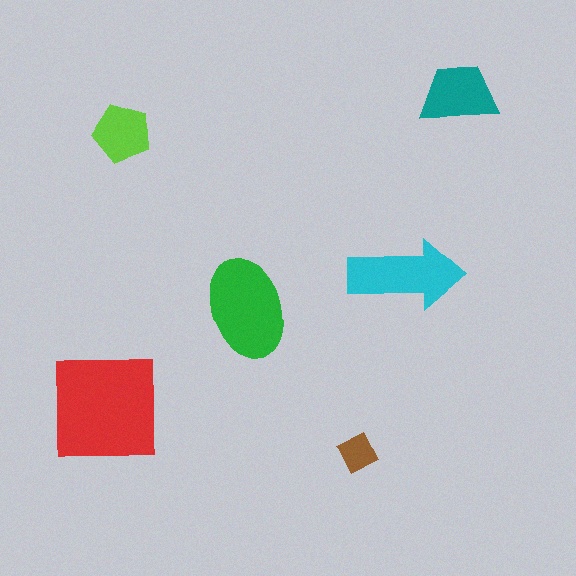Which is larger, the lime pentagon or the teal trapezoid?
The teal trapezoid.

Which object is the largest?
The red square.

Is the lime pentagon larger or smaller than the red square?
Smaller.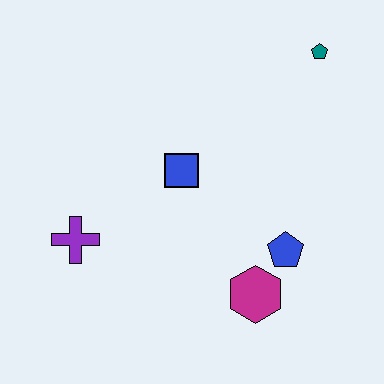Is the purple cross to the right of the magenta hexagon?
No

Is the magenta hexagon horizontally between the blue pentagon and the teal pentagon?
No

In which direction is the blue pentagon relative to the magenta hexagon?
The blue pentagon is above the magenta hexagon.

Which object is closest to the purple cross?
The blue square is closest to the purple cross.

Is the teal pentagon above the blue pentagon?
Yes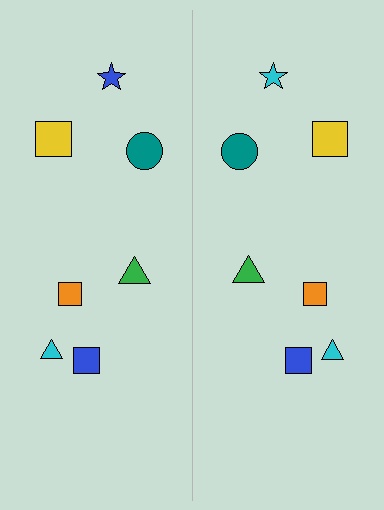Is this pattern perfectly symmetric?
No, the pattern is not perfectly symmetric. The cyan star on the right side breaks the symmetry — its mirror counterpart is blue.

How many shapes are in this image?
There are 14 shapes in this image.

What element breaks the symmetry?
The cyan star on the right side breaks the symmetry — its mirror counterpart is blue.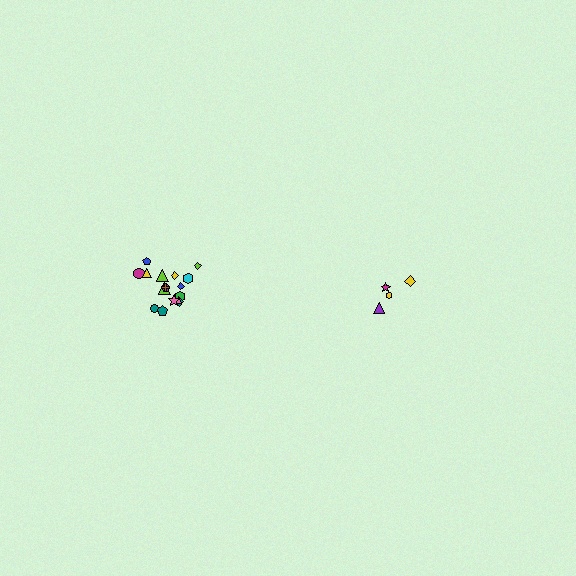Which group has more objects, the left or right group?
The left group.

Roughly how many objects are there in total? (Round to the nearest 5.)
Roughly 20 objects in total.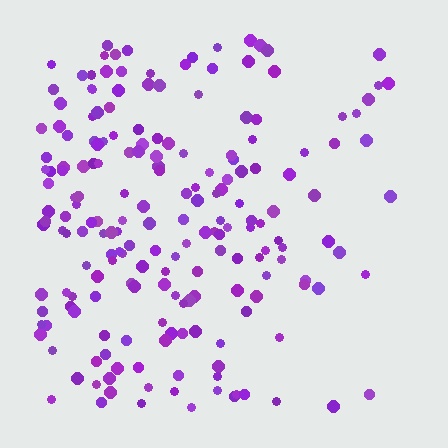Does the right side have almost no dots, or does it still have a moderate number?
Still a moderate number, just noticeably fewer than the left.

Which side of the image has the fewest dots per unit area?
The right.